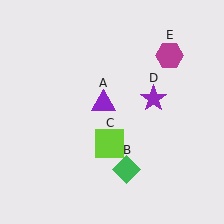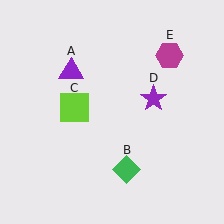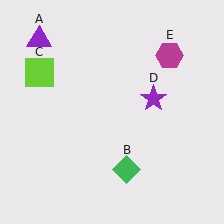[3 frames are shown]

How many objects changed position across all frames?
2 objects changed position: purple triangle (object A), lime square (object C).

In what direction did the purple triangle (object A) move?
The purple triangle (object A) moved up and to the left.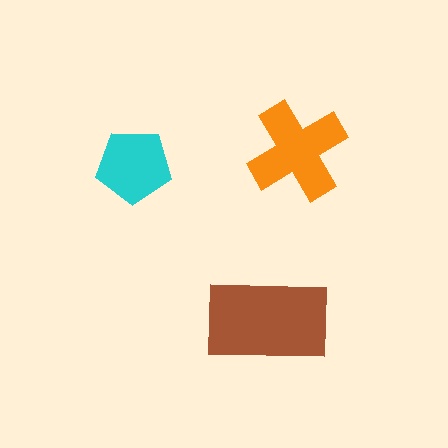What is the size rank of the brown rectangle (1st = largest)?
1st.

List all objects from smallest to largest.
The cyan pentagon, the orange cross, the brown rectangle.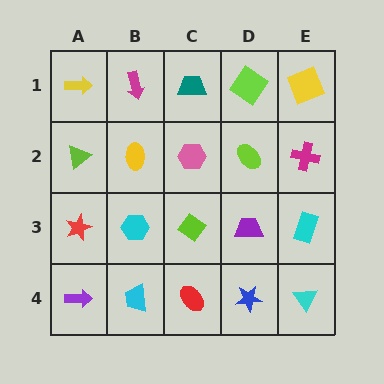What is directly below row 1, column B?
A yellow ellipse.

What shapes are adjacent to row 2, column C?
A teal trapezoid (row 1, column C), a lime diamond (row 3, column C), a yellow ellipse (row 2, column B), a lime ellipse (row 2, column D).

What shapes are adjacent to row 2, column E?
A yellow square (row 1, column E), a cyan rectangle (row 3, column E), a lime ellipse (row 2, column D).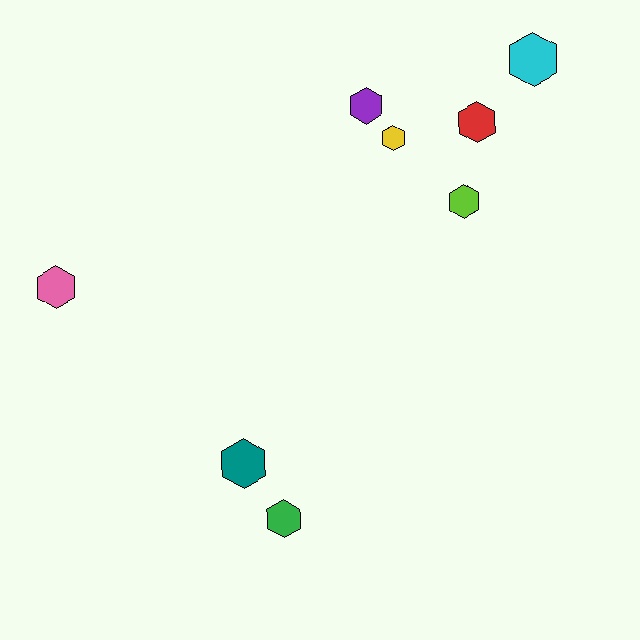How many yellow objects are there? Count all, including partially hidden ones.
There is 1 yellow object.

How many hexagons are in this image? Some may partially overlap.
There are 8 hexagons.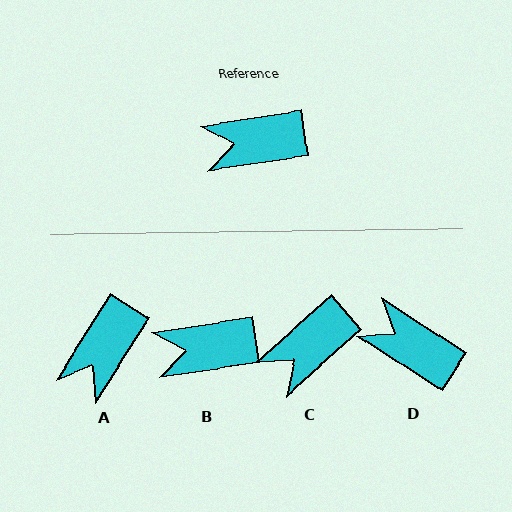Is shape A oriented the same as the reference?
No, it is off by about 49 degrees.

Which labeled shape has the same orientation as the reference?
B.